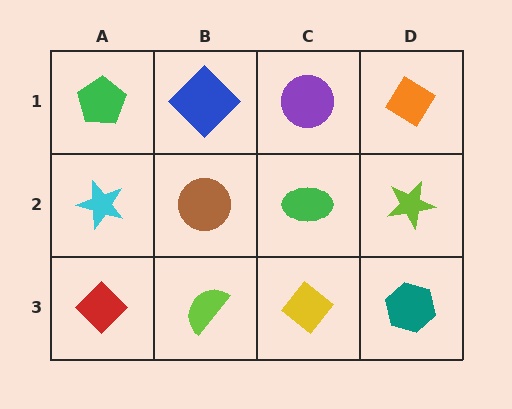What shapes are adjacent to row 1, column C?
A green ellipse (row 2, column C), a blue diamond (row 1, column B), an orange diamond (row 1, column D).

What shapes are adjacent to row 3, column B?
A brown circle (row 2, column B), a red diamond (row 3, column A), a yellow diamond (row 3, column C).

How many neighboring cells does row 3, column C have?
3.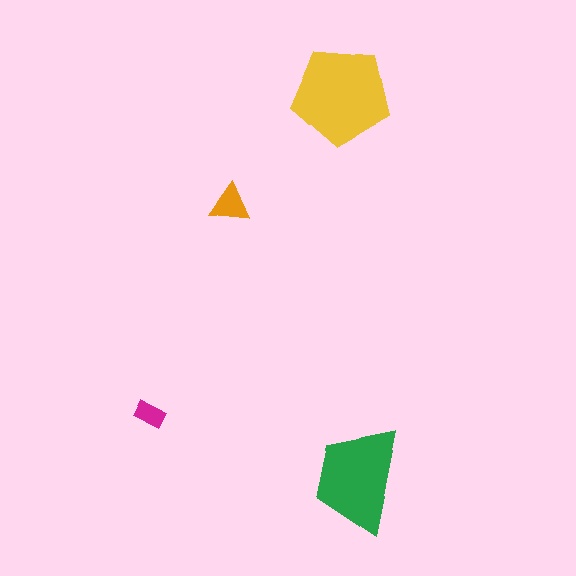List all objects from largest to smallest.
The yellow pentagon, the green trapezoid, the orange triangle, the magenta rectangle.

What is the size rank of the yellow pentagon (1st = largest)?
1st.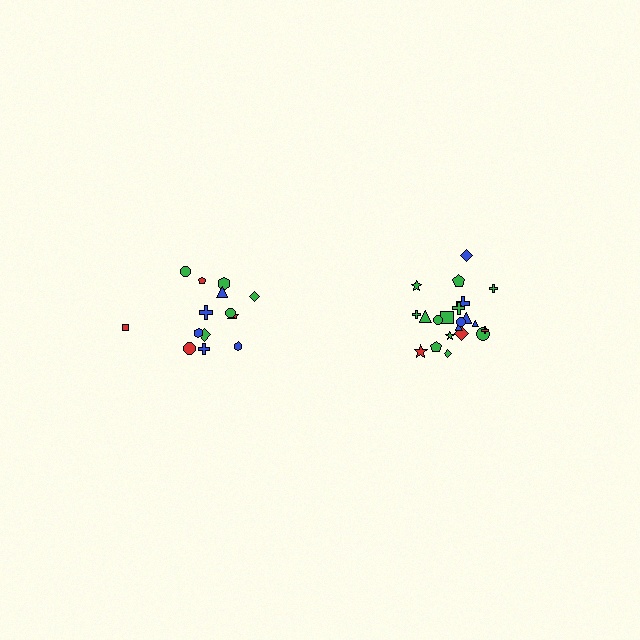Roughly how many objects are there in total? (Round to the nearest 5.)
Roughly 35 objects in total.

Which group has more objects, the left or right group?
The right group.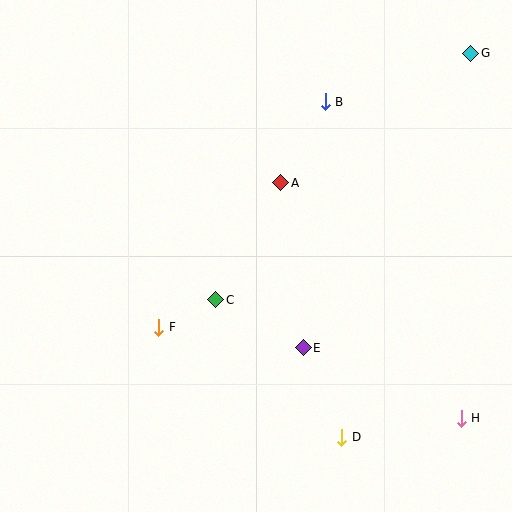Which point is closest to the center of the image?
Point C at (216, 300) is closest to the center.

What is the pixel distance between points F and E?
The distance between F and E is 146 pixels.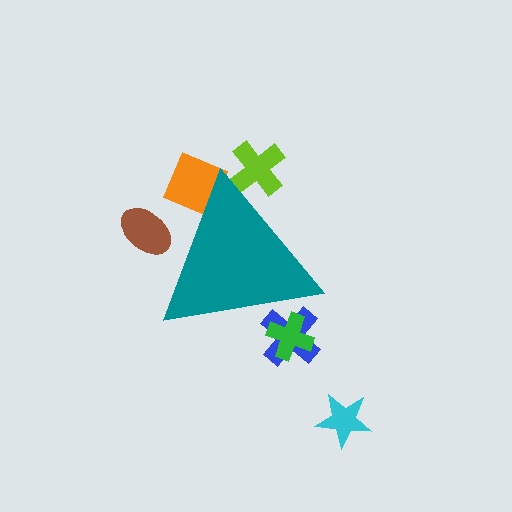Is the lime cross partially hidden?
Yes, the lime cross is partially hidden behind the teal triangle.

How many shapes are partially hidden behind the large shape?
5 shapes are partially hidden.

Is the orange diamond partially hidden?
Yes, the orange diamond is partially hidden behind the teal triangle.